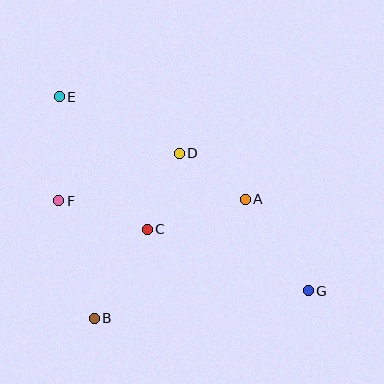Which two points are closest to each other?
Points A and D are closest to each other.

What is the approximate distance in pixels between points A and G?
The distance between A and G is approximately 111 pixels.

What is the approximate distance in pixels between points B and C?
The distance between B and C is approximately 103 pixels.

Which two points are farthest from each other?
Points E and G are farthest from each other.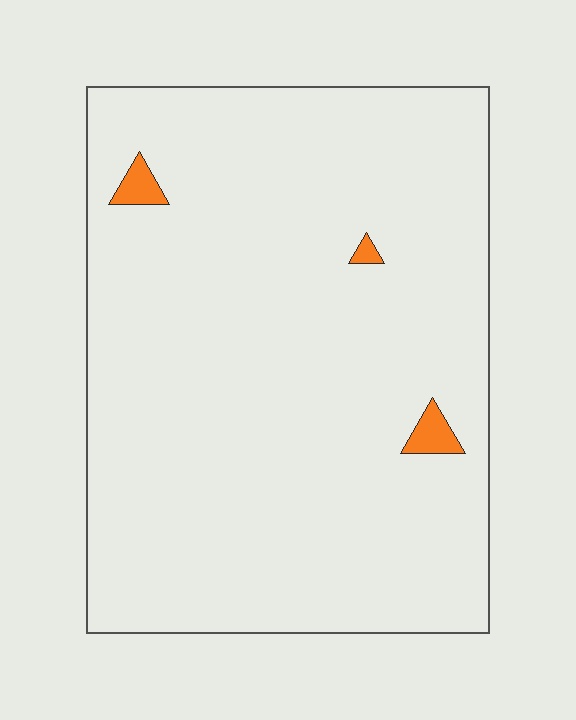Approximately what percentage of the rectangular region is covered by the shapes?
Approximately 0%.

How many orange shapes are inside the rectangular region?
3.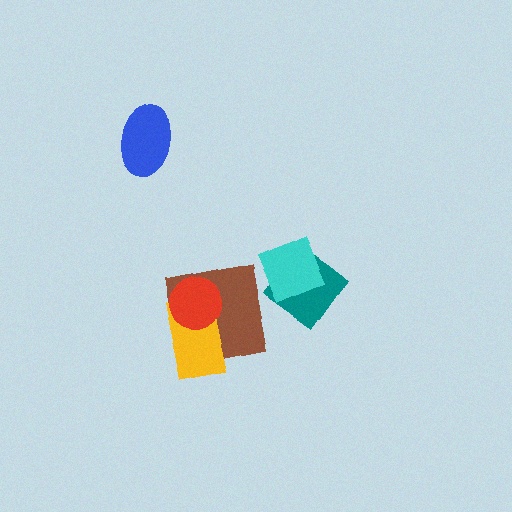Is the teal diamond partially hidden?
Yes, it is partially covered by another shape.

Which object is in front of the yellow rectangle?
The red circle is in front of the yellow rectangle.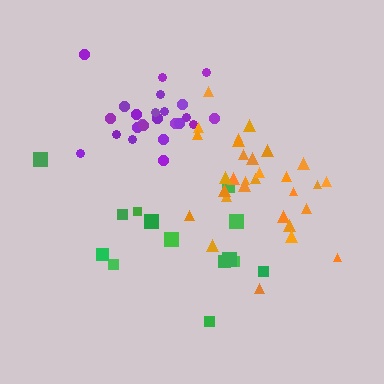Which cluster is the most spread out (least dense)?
Green.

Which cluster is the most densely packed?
Purple.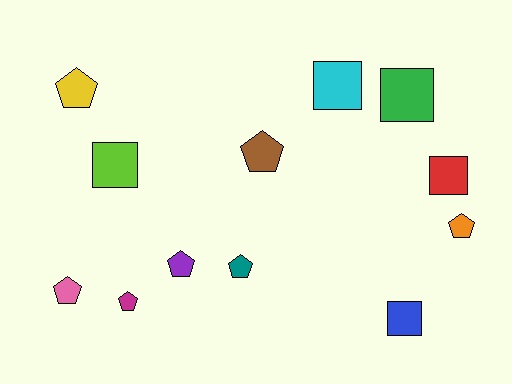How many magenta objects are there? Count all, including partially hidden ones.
There is 1 magenta object.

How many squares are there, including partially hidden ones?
There are 5 squares.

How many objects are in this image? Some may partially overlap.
There are 12 objects.